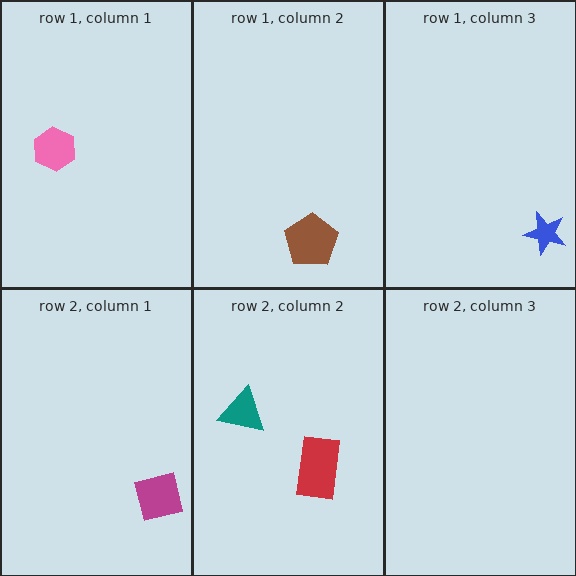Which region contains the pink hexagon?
The row 1, column 1 region.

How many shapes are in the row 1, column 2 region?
1.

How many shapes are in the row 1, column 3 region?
1.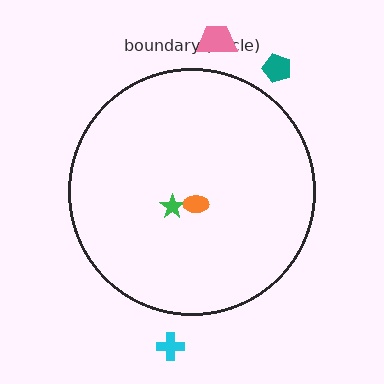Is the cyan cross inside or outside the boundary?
Outside.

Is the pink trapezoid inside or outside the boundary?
Outside.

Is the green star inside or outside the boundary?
Inside.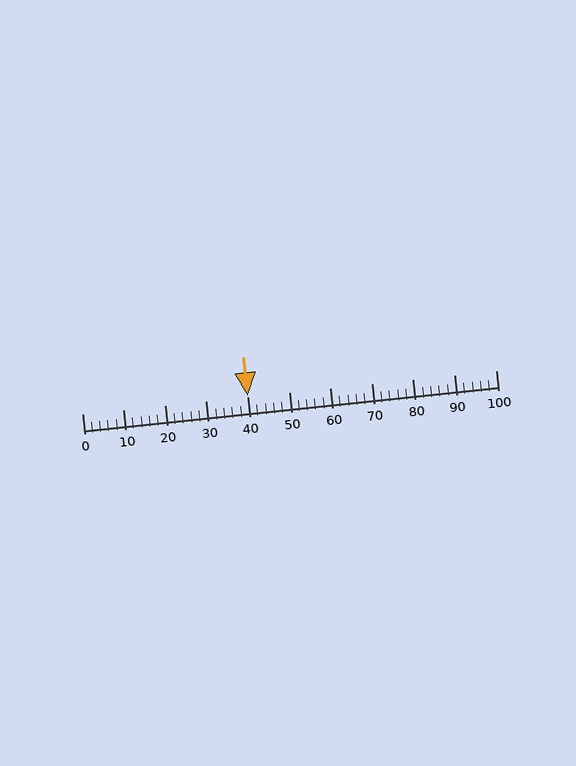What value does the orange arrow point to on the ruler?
The orange arrow points to approximately 40.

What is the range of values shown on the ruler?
The ruler shows values from 0 to 100.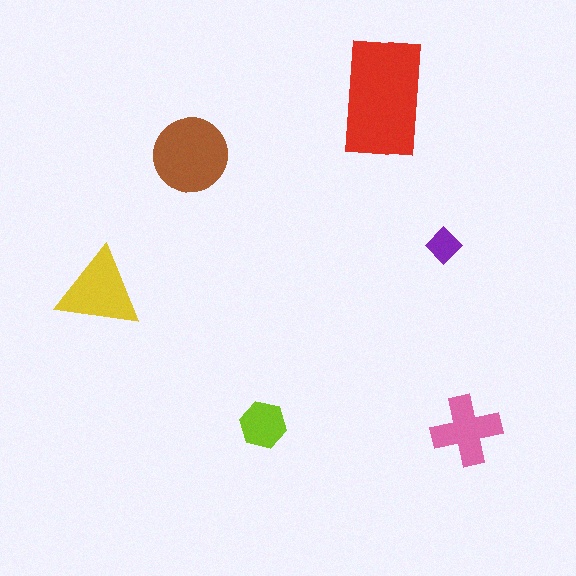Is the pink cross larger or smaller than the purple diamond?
Larger.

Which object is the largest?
The red rectangle.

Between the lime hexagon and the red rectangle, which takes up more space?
The red rectangle.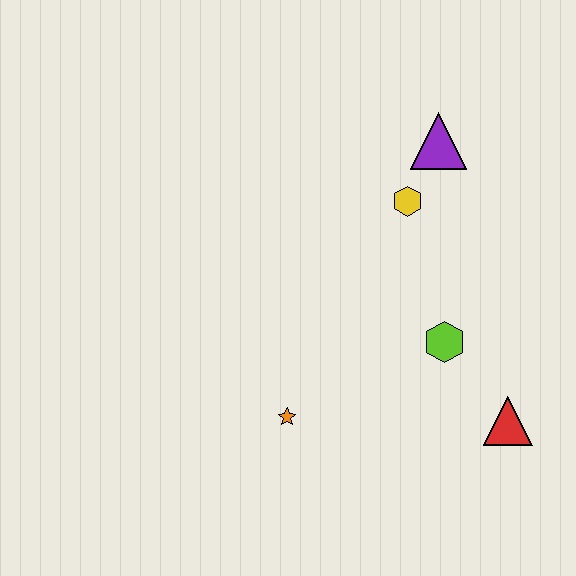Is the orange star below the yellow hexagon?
Yes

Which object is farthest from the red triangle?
The purple triangle is farthest from the red triangle.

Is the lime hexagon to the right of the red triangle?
No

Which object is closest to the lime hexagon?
The red triangle is closest to the lime hexagon.